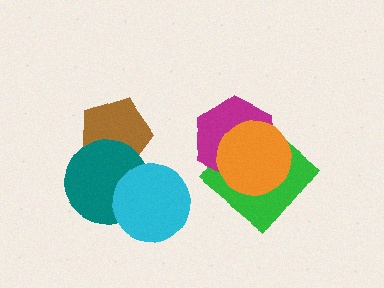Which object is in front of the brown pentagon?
The teal circle is in front of the brown pentagon.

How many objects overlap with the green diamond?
2 objects overlap with the green diamond.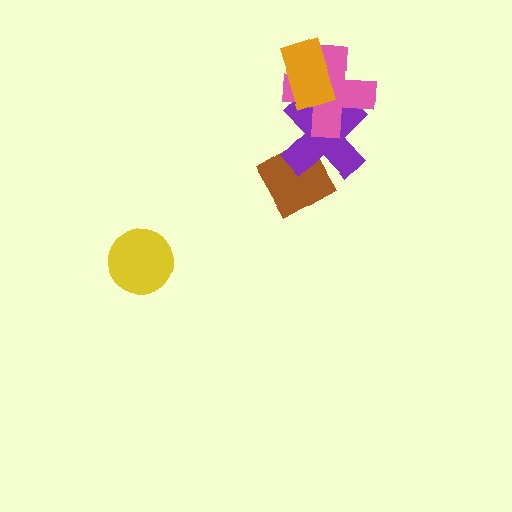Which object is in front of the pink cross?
The orange rectangle is in front of the pink cross.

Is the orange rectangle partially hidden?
No, no other shape covers it.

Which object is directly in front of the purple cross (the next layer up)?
The pink cross is directly in front of the purple cross.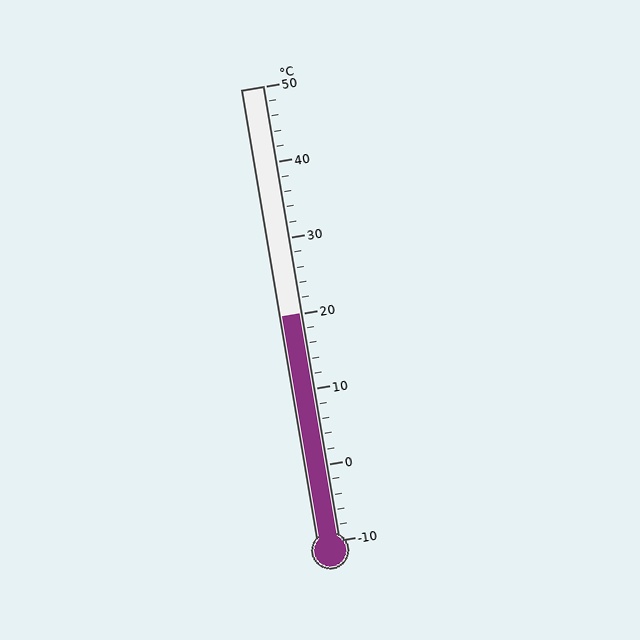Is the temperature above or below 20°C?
The temperature is at 20°C.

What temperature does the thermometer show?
The thermometer shows approximately 20°C.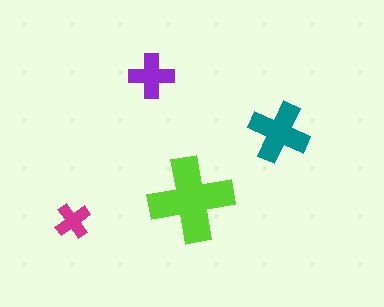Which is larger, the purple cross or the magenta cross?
The purple one.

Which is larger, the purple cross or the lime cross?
The lime one.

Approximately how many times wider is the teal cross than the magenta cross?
About 1.5 times wider.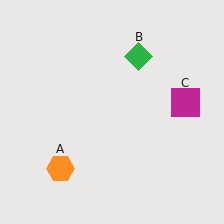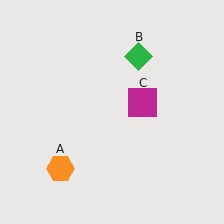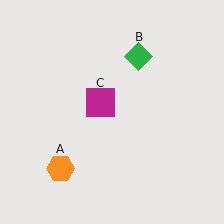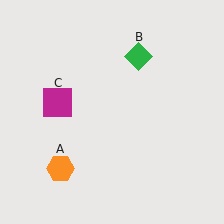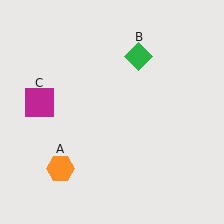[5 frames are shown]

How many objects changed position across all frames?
1 object changed position: magenta square (object C).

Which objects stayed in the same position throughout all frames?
Orange hexagon (object A) and green diamond (object B) remained stationary.